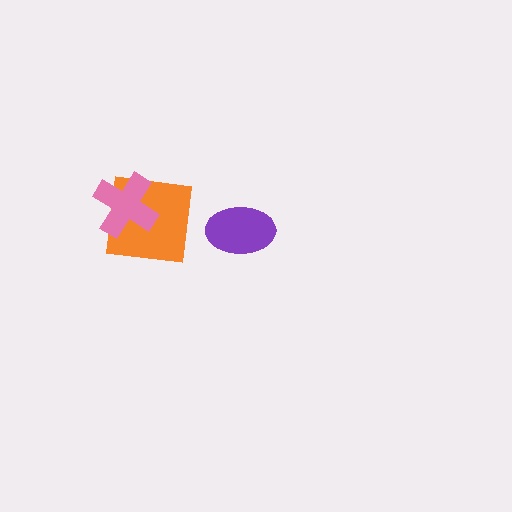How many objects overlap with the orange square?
1 object overlaps with the orange square.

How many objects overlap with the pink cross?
1 object overlaps with the pink cross.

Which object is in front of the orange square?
The pink cross is in front of the orange square.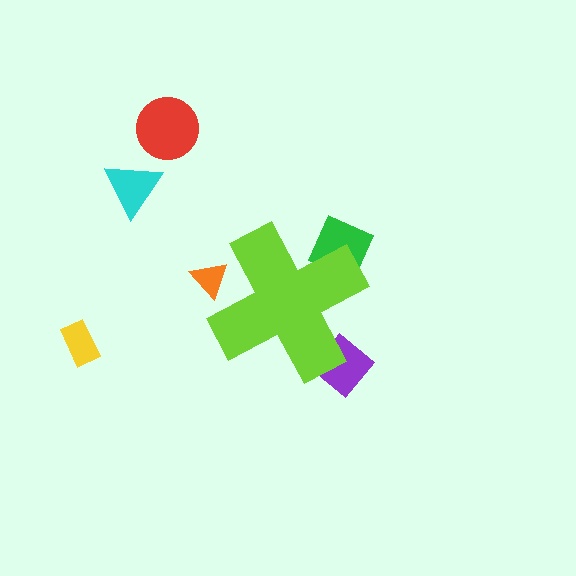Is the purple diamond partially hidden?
Yes, the purple diamond is partially hidden behind the lime cross.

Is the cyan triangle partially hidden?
No, the cyan triangle is fully visible.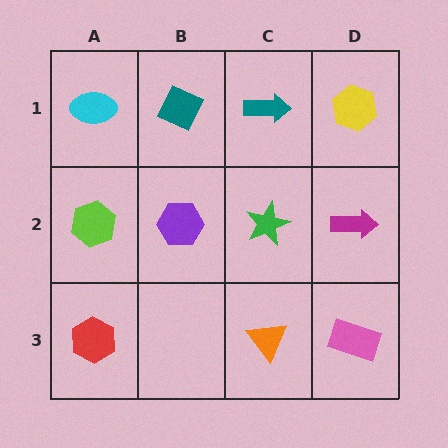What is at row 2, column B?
A purple hexagon.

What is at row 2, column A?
A lime hexagon.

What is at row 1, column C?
A teal arrow.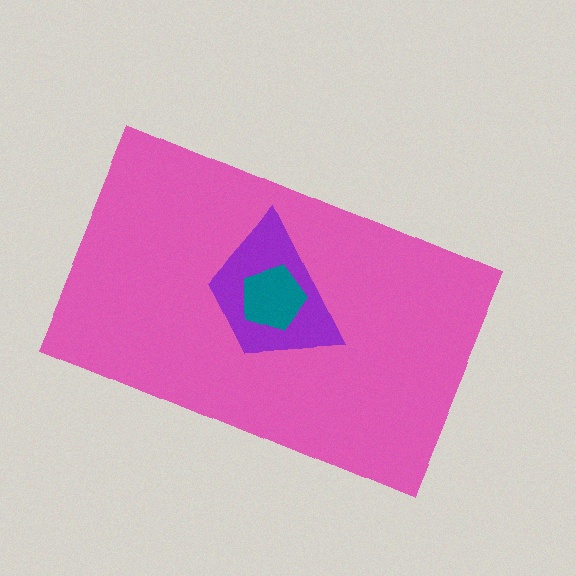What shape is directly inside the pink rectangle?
The purple trapezoid.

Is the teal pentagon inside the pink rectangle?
Yes.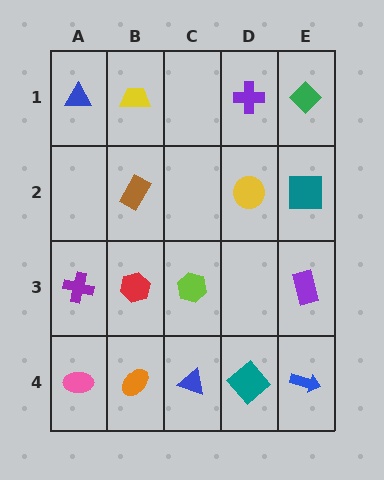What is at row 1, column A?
A blue triangle.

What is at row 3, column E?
A purple rectangle.